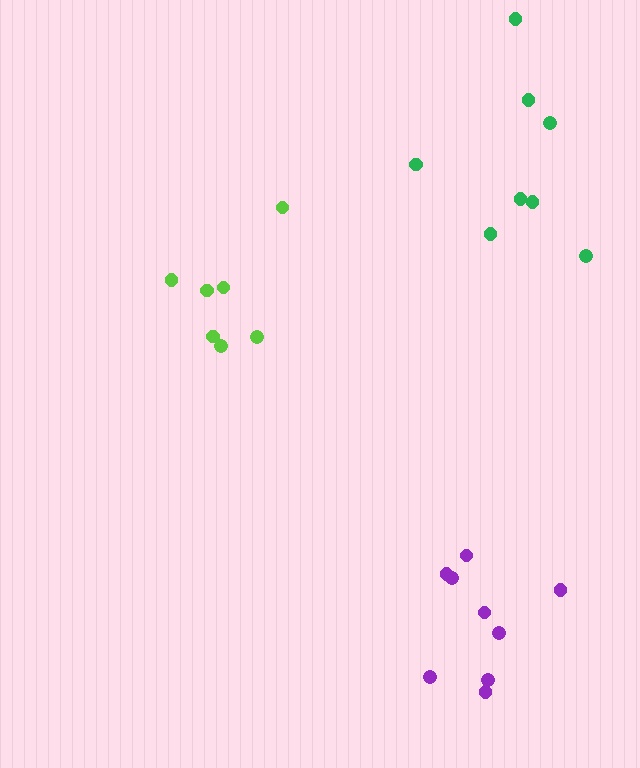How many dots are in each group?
Group 1: 9 dots, Group 2: 8 dots, Group 3: 7 dots (24 total).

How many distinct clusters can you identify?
There are 3 distinct clusters.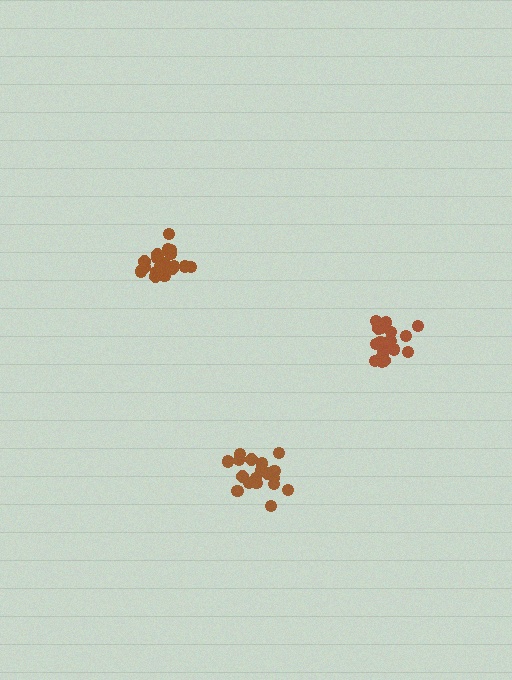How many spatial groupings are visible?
There are 3 spatial groupings.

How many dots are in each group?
Group 1: 20 dots, Group 2: 19 dots, Group 3: 20 dots (59 total).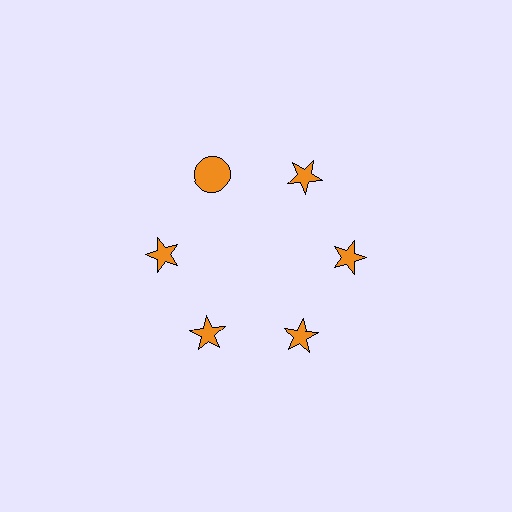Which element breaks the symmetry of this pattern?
The orange circle at roughly the 11 o'clock position breaks the symmetry. All other shapes are orange stars.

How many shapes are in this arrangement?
There are 6 shapes arranged in a ring pattern.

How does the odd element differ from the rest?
It has a different shape: circle instead of star.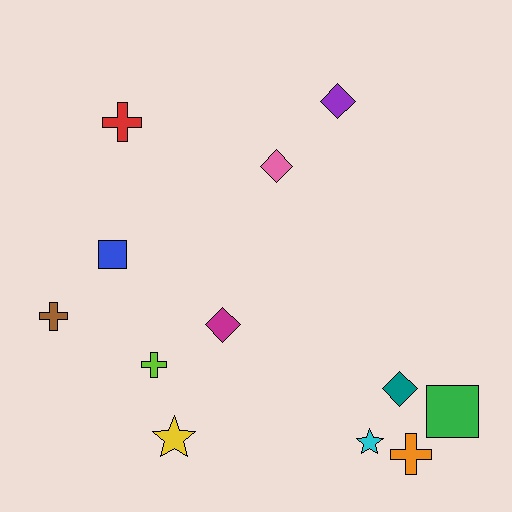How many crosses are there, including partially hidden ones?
There are 4 crosses.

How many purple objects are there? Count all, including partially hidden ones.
There is 1 purple object.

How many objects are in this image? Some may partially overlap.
There are 12 objects.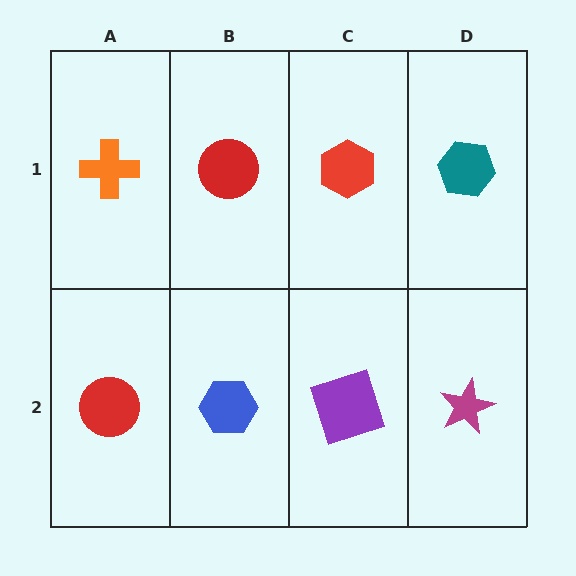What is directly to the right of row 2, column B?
A purple square.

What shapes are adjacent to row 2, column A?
An orange cross (row 1, column A), a blue hexagon (row 2, column B).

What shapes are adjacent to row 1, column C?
A purple square (row 2, column C), a red circle (row 1, column B), a teal hexagon (row 1, column D).